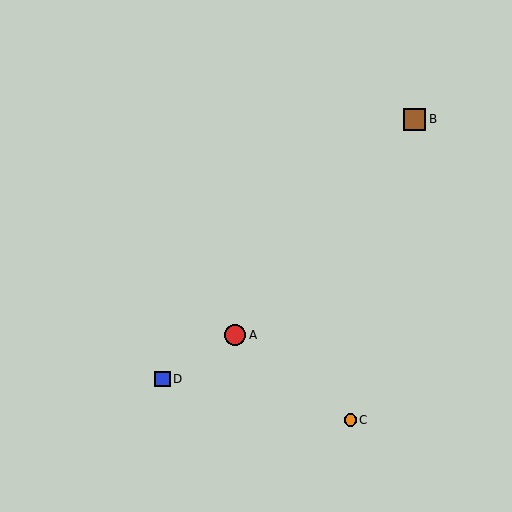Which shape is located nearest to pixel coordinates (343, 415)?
The orange circle (labeled C) at (350, 420) is nearest to that location.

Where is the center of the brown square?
The center of the brown square is at (415, 119).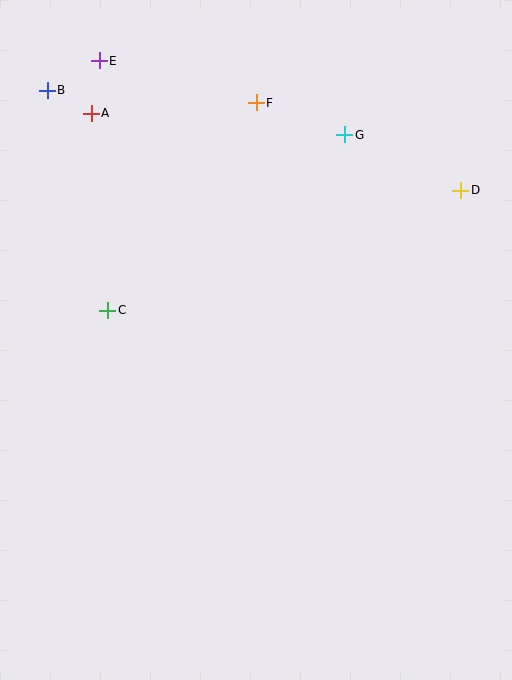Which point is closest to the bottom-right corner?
Point D is closest to the bottom-right corner.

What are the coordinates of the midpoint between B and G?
The midpoint between B and G is at (196, 113).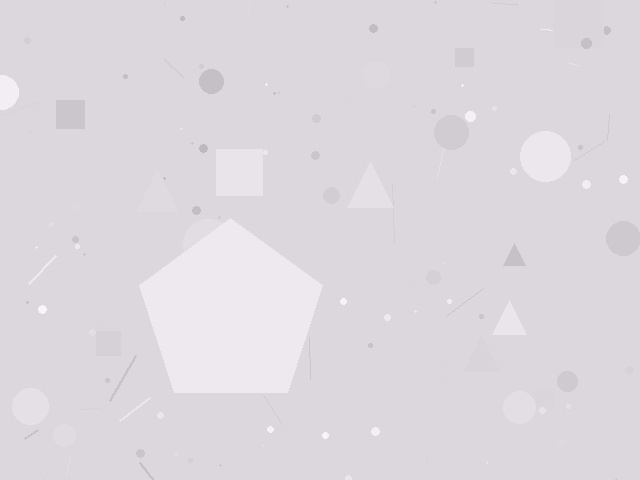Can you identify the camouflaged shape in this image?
The camouflaged shape is a pentagon.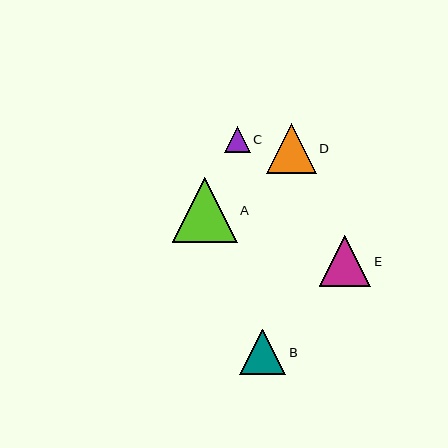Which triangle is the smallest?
Triangle C is the smallest with a size of approximately 26 pixels.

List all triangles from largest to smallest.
From largest to smallest: A, E, D, B, C.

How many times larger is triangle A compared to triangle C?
Triangle A is approximately 2.5 times the size of triangle C.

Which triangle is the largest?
Triangle A is the largest with a size of approximately 65 pixels.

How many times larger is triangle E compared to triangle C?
Triangle E is approximately 2.0 times the size of triangle C.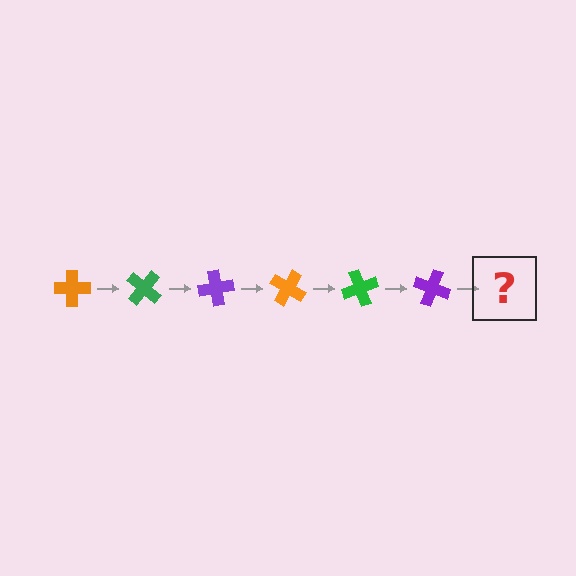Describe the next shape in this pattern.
It should be an orange cross, rotated 240 degrees from the start.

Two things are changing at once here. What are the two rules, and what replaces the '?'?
The two rules are that it rotates 40 degrees each step and the color cycles through orange, green, and purple. The '?' should be an orange cross, rotated 240 degrees from the start.